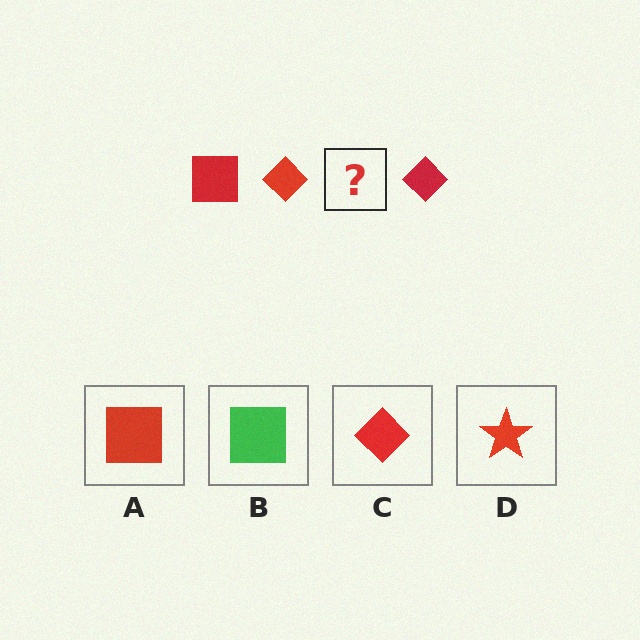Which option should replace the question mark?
Option A.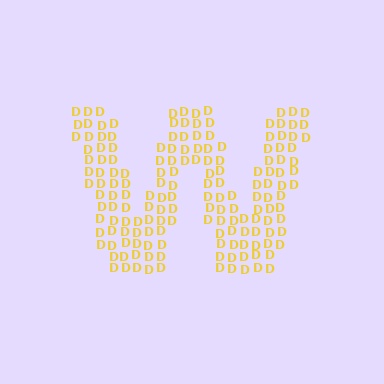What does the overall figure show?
The overall figure shows the letter W.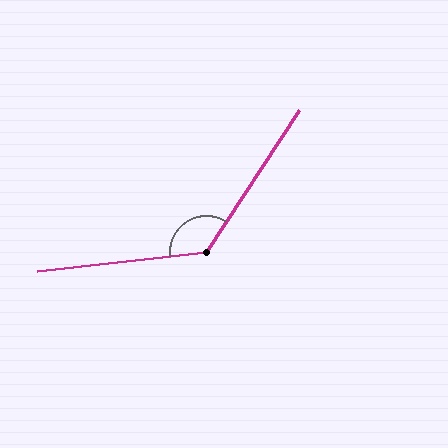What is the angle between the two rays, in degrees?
Approximately 129 degrees.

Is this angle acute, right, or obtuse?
It is obtuse.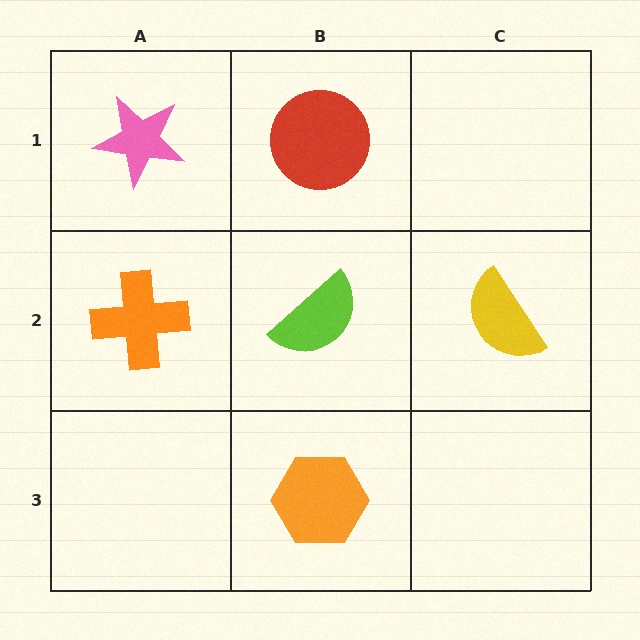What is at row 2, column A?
An orange cross.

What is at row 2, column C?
A yellow semicircle.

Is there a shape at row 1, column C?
No, that cell is empty.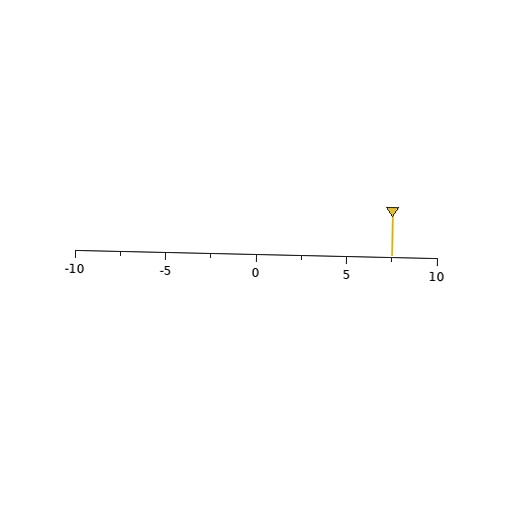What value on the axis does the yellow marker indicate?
The marker indicates approximately 7.5.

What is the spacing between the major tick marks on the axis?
The major ticks are spaced 5 apart.